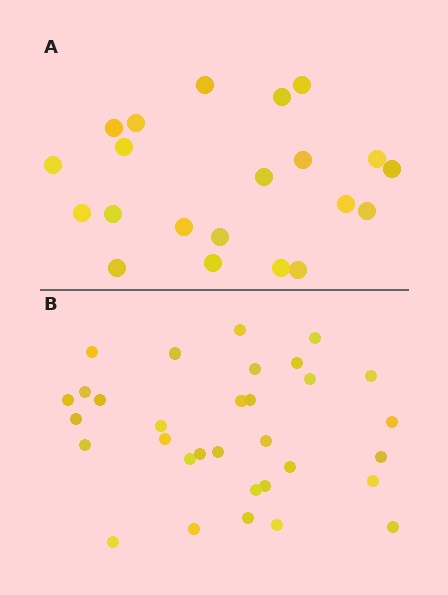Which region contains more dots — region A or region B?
Region B (the bottom region) has more dots.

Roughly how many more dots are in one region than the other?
Region B has roughly 12 or so more dots than region A.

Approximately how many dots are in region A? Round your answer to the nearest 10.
About 20 dots. (The exact count is 21, which rounds to 20.)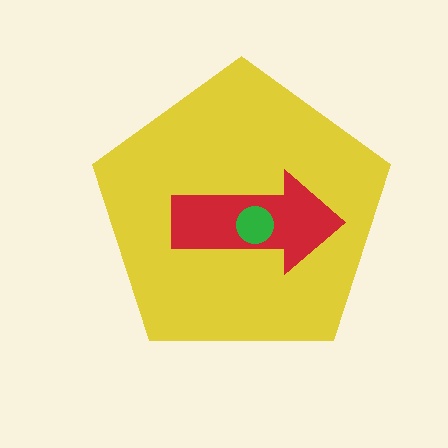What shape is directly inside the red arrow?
The green circle.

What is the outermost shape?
The yellow pentagon.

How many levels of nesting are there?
3.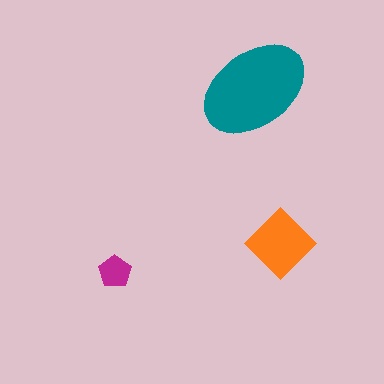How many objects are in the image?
There are 3 objects in the image.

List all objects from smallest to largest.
The magenta pentagon, the orange diamond, the teal ellipse.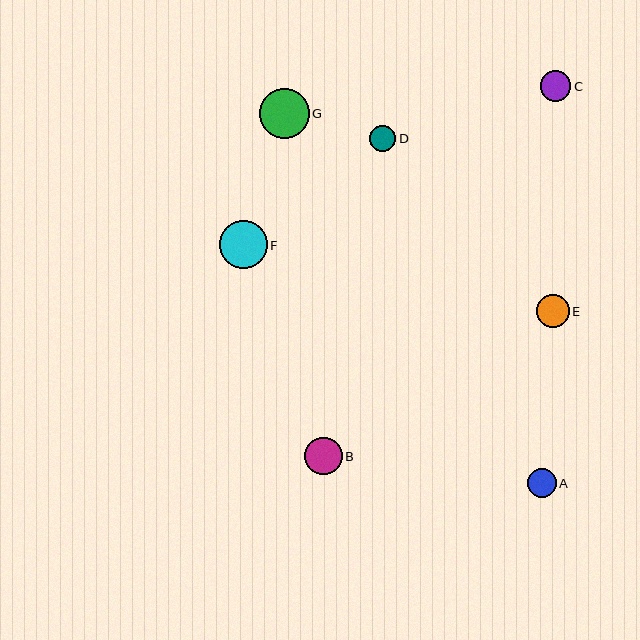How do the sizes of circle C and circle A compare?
Circle C and circle A are approximately the same size.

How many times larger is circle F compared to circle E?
Circle F is approximately 1.4 times the size of circle E.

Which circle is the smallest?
Circle D is the smallest with a size of approximately 26 pixels.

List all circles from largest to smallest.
From largest to smallest: G, F, B, E, C, A, D.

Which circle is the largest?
Circle G is the largest with a size of approximately 49 pixels.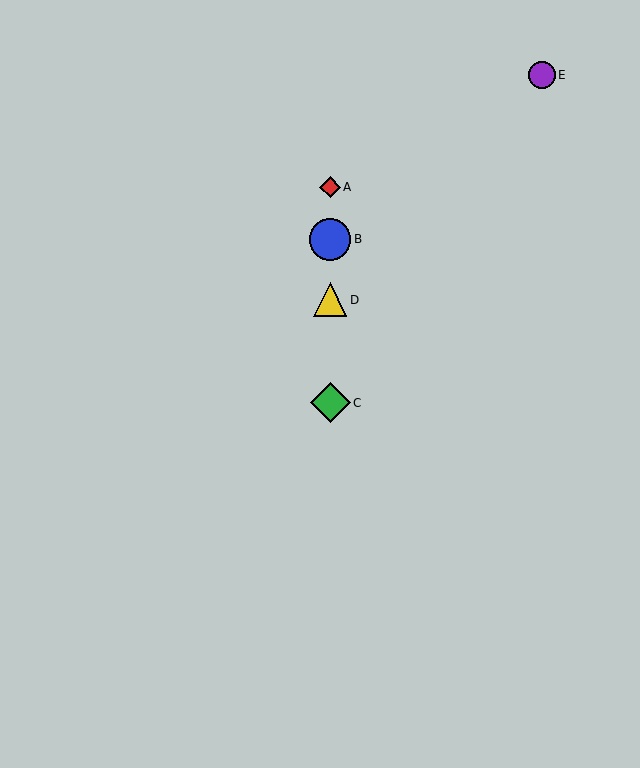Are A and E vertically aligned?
No, A is at x≈330 and E is at x≈542.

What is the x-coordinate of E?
Object E is at x≈542.